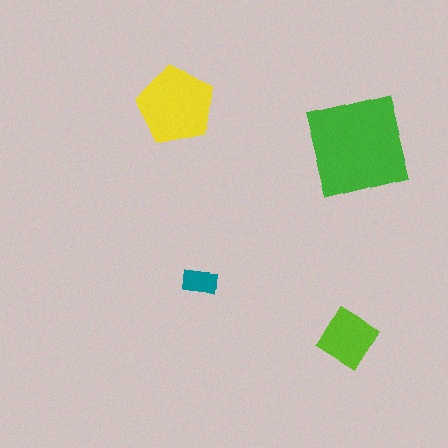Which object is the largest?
The green square.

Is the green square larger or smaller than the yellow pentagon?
Larger.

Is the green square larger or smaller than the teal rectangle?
Larger.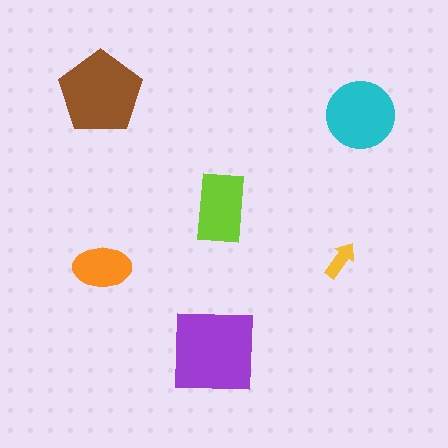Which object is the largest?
The purple square.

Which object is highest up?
The brown pentagon is topmost.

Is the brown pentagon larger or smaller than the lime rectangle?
Larger.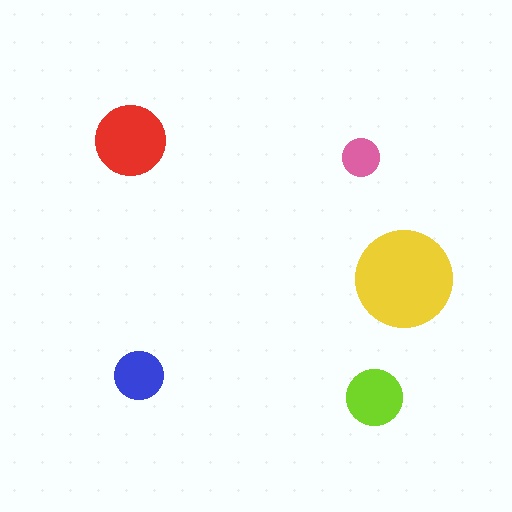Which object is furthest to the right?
The yellow circle is rightmost.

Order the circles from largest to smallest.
the yellow one, the red one, the lime one, the blue one, the pink one.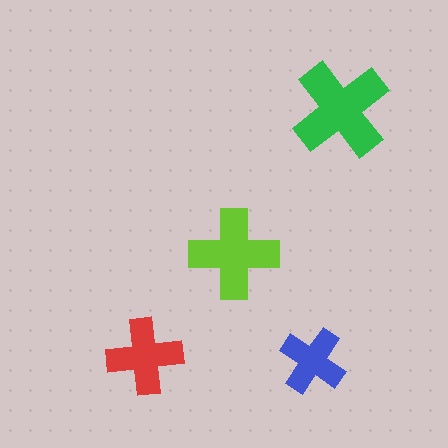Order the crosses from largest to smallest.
the green one, the lime one, the red one, the blue one.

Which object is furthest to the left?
The red cross is leftmost.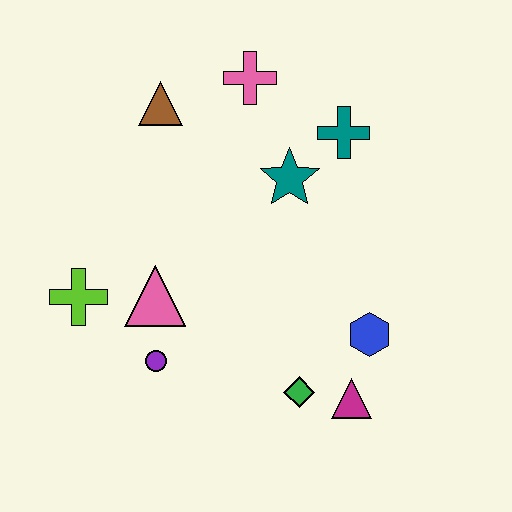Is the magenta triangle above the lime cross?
No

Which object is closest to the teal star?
The teal cross is closest to the teal star.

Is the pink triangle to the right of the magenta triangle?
No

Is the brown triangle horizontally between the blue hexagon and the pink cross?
No